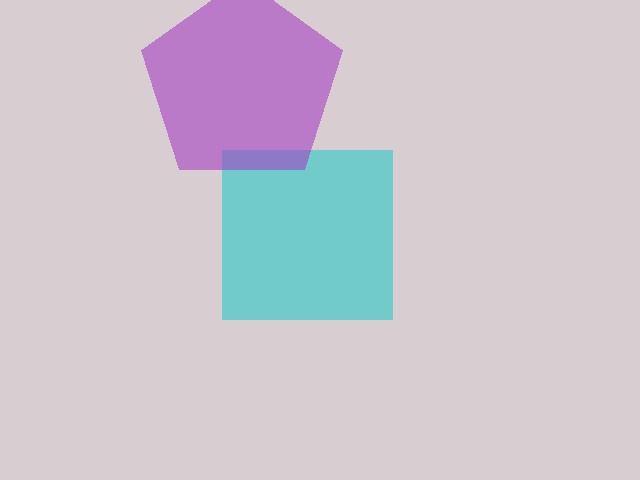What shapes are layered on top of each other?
The layered shapes are: a cyan square, a purple pentagon.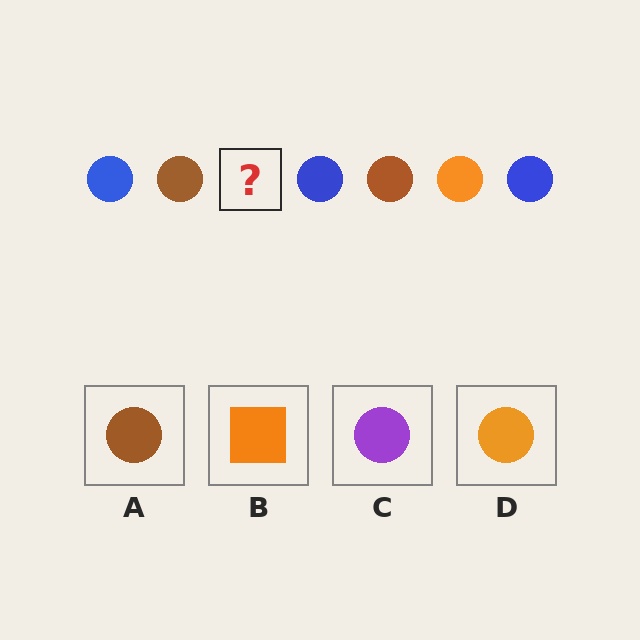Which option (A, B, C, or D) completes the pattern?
D.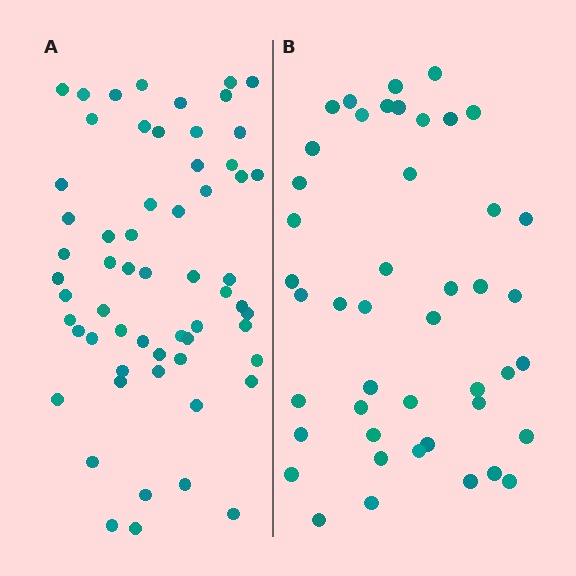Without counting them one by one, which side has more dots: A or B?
Region A (the left region) has more dots.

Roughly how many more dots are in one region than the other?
Region A has approximately 15 more dots than region B.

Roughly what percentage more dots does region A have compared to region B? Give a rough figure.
About 35% more.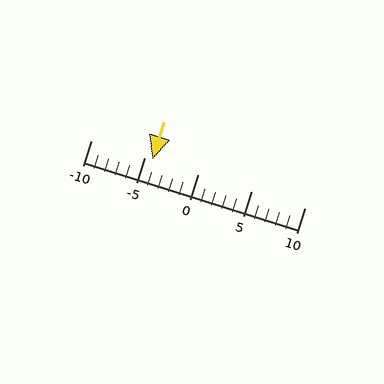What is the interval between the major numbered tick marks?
The major tick marks are spaced 5 units apart.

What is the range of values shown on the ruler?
The ruler shows values from -10 to 10.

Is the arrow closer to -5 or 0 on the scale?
The arrow is closer to -5.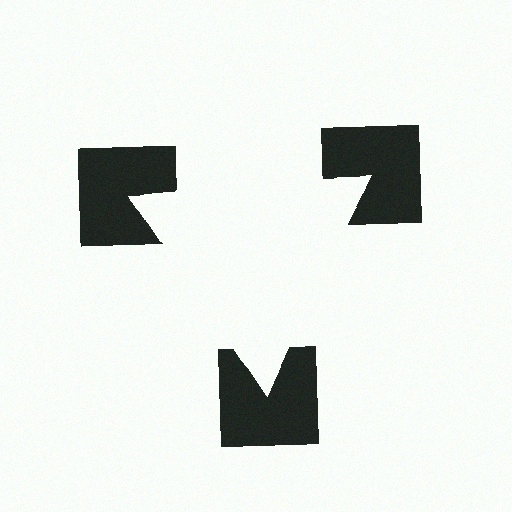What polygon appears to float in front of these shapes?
An illusory triangle — its edges are inferred from the aligned wedge cuts in the notched squares, not physically drawn.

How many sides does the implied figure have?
3 sides.